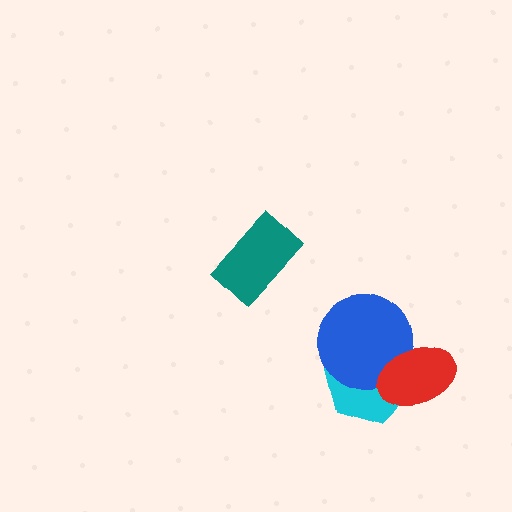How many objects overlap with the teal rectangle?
0 objects overlap with the teal rectangle.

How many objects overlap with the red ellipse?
2 objects overlap with the red ellipse.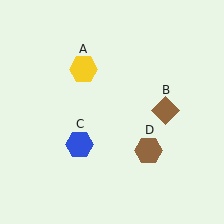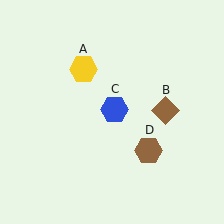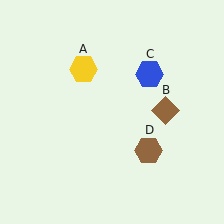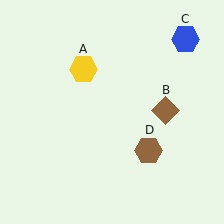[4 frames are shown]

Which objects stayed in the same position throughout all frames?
Yellow hexagon (object A) and brown diamond (object B) and brown hexagon (object D) remained stationary.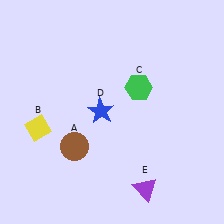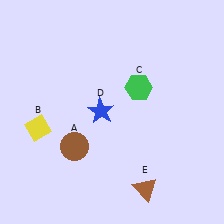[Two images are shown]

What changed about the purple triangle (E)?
In Image 1, E is purple. In Image 2, it changed to brown.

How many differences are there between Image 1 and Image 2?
There is 1 difference between the two images.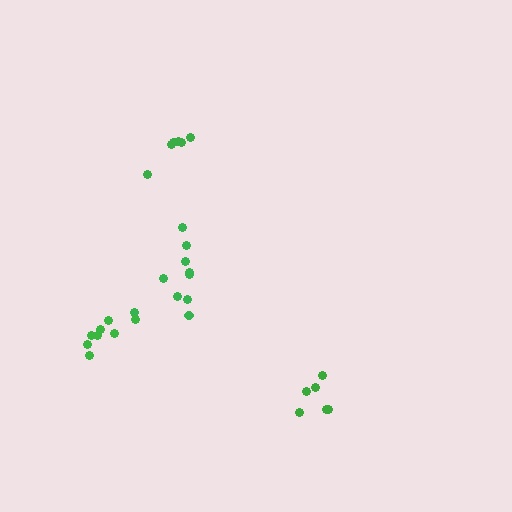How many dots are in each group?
Group 1: 10 dots, Group 2: 6 dots, Group 3: 6 dots, Group 4: 8 dots (30 total).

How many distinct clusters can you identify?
There are 4 distinct clusters.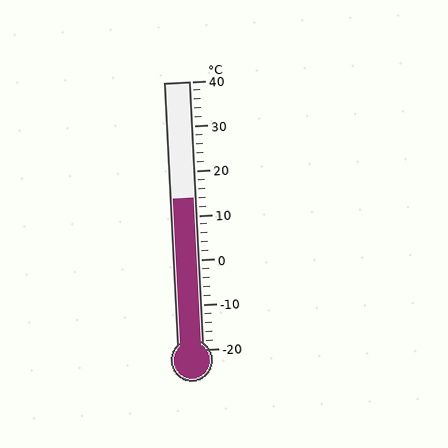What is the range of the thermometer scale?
The thermometer scale ranges from -20°C to 40°C.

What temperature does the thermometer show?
The thermometer shows approximately 14°C.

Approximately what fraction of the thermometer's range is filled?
The thermometer is filled to approximately 55% of its range.